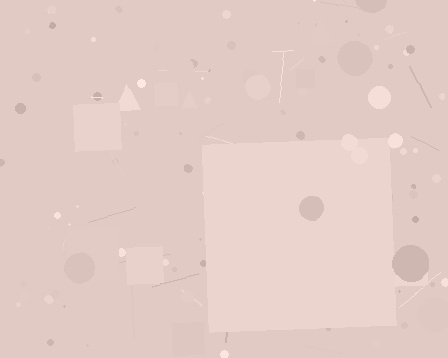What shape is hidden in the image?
A square is hidden in the image.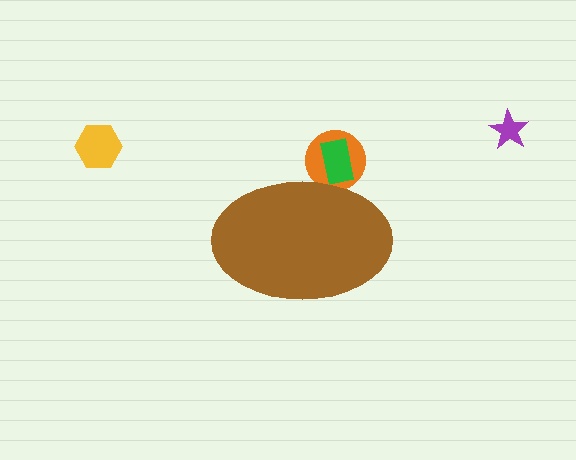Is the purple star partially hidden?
No, the purple star is fully visible.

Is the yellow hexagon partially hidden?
No, the yellow hexagon is fully visible.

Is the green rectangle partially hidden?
Yes, the green rectangle is partially hidden behind the brown ellipse.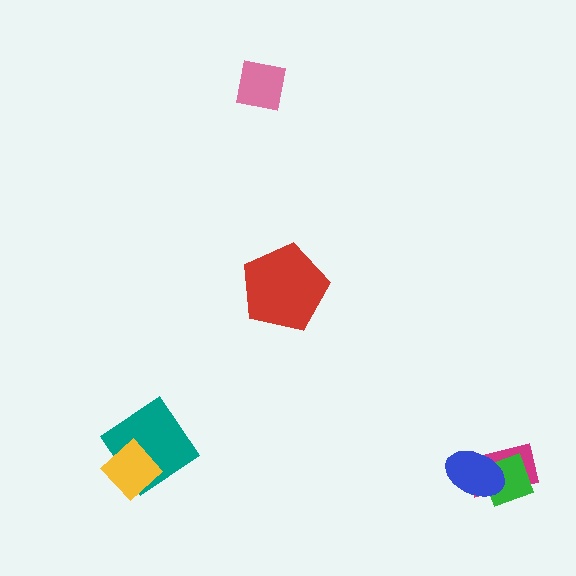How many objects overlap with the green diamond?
2 objects overlap with the green diamond.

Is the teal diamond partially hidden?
Yes, it is partially covered by another shape.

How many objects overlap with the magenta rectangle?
2 objects overlap with the magenta rectangle.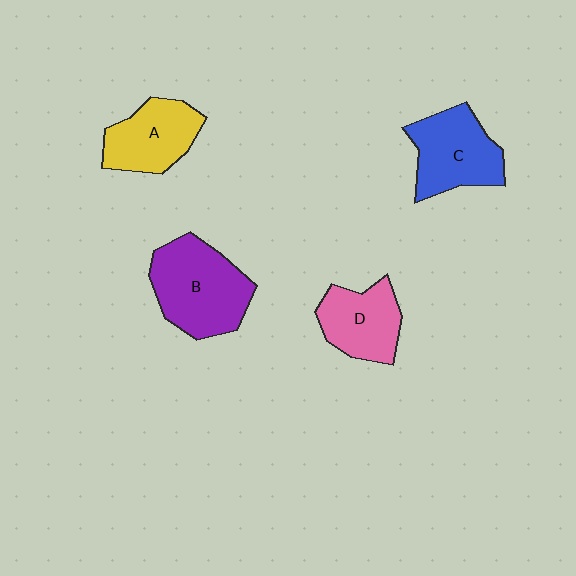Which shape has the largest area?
Shape B (purple).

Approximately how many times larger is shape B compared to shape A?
Approximately 1.4 times.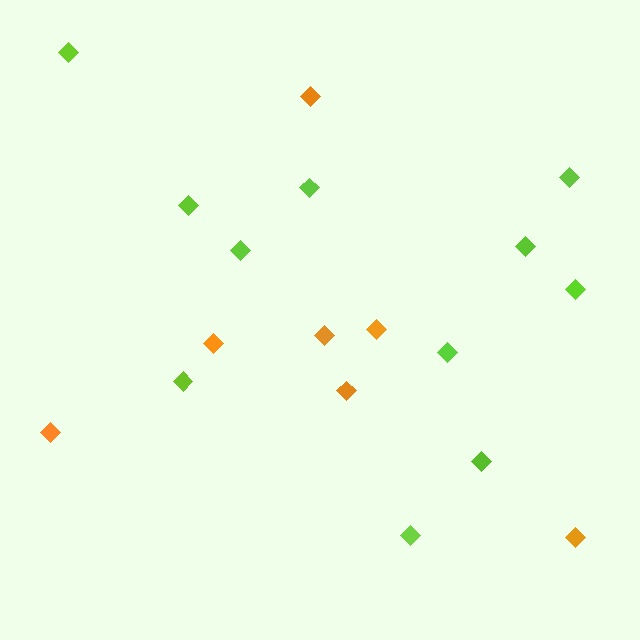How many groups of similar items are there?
There are 2 groups: one group of lime diamonds (11) and one group of orange diamonds (7).